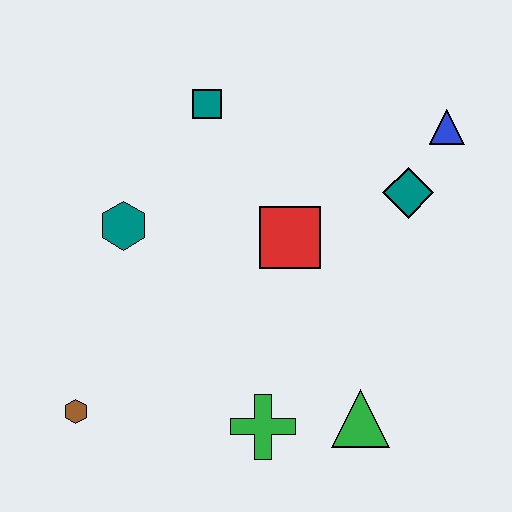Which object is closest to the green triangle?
The green cross is closest to the green triangle.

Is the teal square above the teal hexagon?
Yes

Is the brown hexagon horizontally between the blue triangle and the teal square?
No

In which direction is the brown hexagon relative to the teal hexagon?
The brown hexagon is below the teal hexagon.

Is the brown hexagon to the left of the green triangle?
Yes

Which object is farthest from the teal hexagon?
The blue triangle is farthest from the teal hexagon.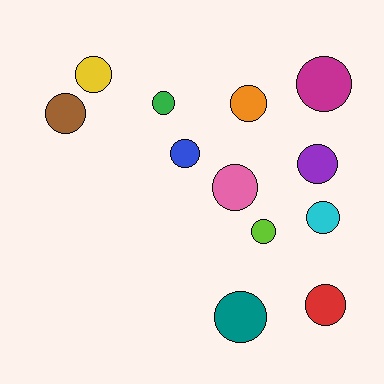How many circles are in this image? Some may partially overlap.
There are 12 circles.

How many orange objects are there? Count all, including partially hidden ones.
There is 1 orange object.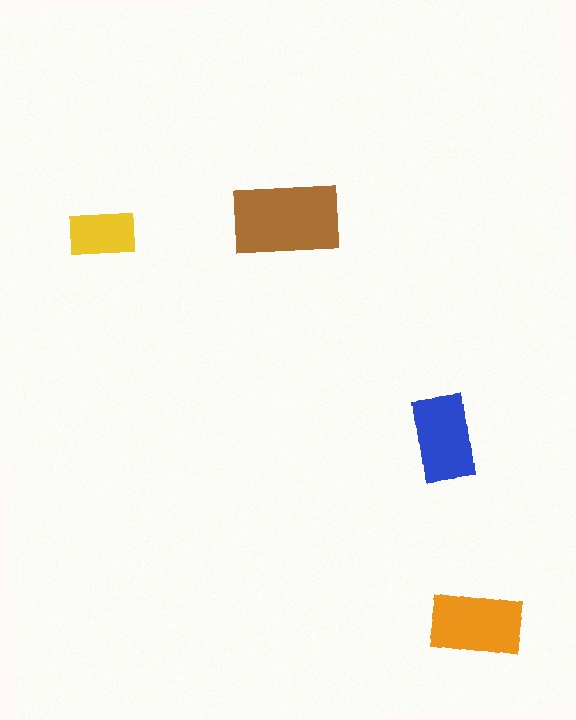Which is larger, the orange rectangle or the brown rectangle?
The brown one.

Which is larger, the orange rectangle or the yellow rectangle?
The orange one.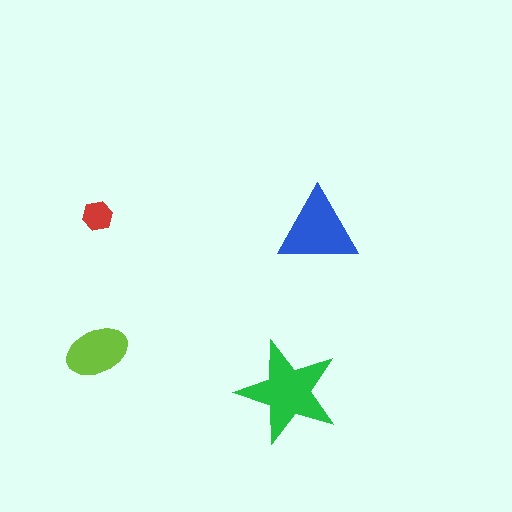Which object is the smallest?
The red hexagon.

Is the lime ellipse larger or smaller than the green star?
Smaller.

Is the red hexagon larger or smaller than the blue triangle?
Smaller.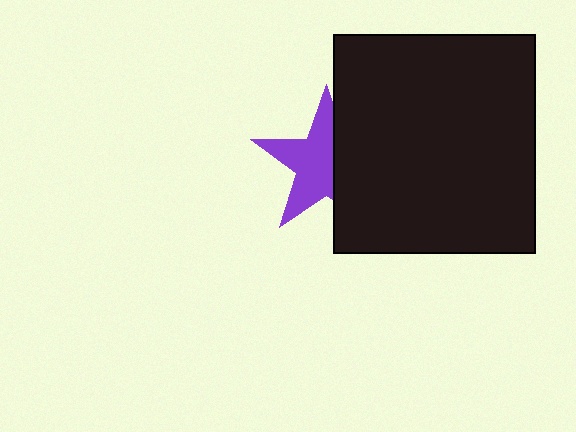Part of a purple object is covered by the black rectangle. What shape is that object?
It is a star.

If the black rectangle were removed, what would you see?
You would see the complete purple star.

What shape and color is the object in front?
The object in front is a black rectangle.